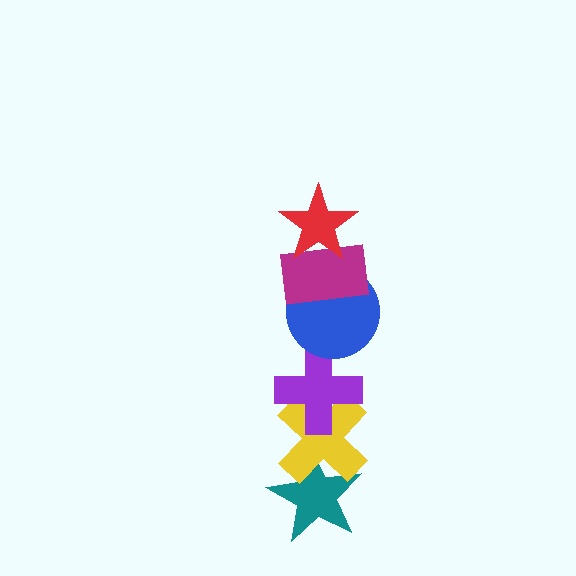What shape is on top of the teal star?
The yellow cross is on top of the teal star.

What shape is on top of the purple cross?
The blue circle is on top of the purple cross.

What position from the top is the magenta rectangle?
The magenta rectangle is 2nd from the top.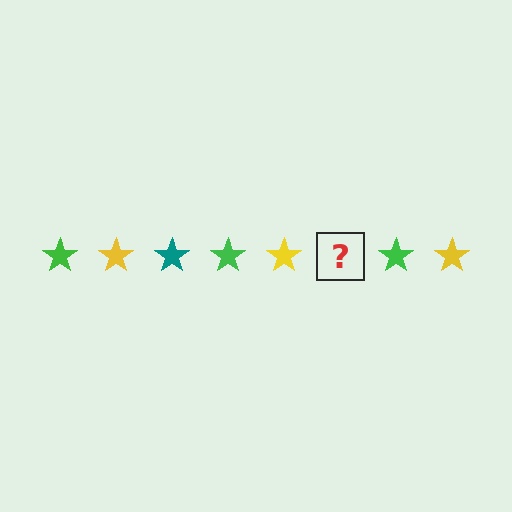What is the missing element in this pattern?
The missing element is a teal star.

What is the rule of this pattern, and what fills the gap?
The rule is that the pattern cycles through green, yellow, teal stars. The gap should be filled with a teal star.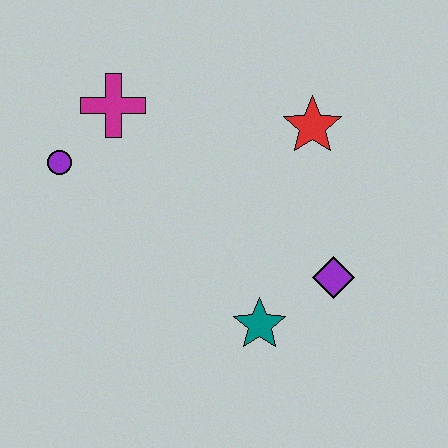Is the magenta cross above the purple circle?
Yes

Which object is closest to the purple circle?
The magenta cross is closest to the purple circle.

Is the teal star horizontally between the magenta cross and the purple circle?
No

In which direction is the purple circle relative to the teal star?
The purple circle is to the left of the teal star.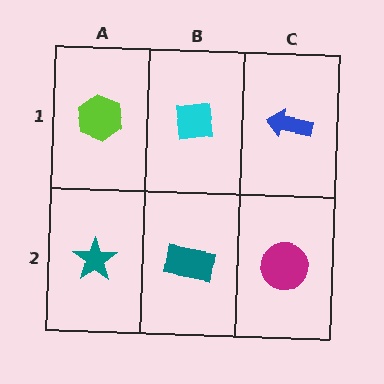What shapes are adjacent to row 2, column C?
A blue arrow (row 1, column C), a teal rectangle (row 2, column B).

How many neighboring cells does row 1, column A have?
2.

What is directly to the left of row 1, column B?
A lime hexagon.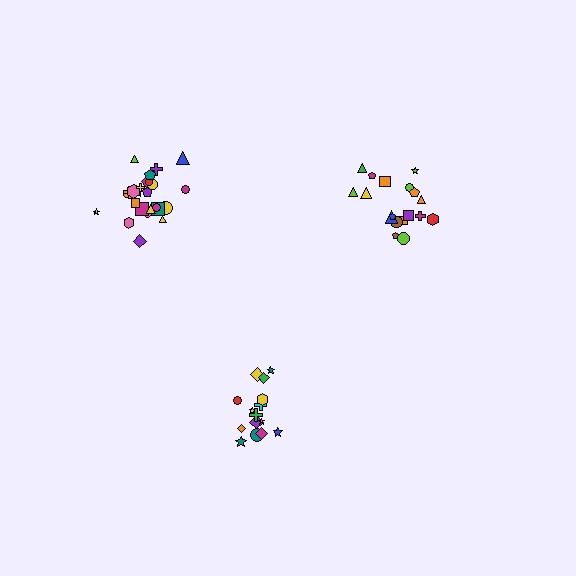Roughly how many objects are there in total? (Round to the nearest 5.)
Roughly 60 objects in total.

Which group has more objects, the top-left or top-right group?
The top-left group.